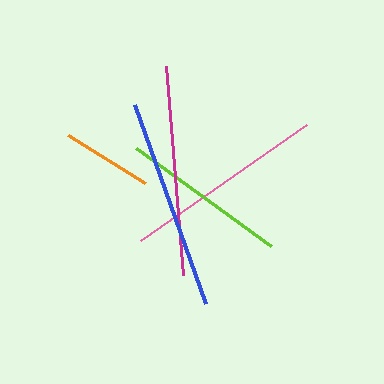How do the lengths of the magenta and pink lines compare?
The magenta and pink lines are approximately the same length.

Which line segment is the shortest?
The orange line is the shortest at approximately 90 pixels.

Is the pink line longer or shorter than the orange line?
The pink line is longer than the orange line.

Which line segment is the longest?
The blue line is the longest at approximately 211 pixels.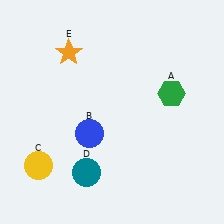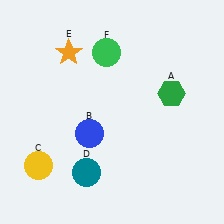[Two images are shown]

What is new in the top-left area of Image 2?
A green circle (F) was added in the top-left area of Image 2.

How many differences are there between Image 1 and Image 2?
There is 1 difference between the two images.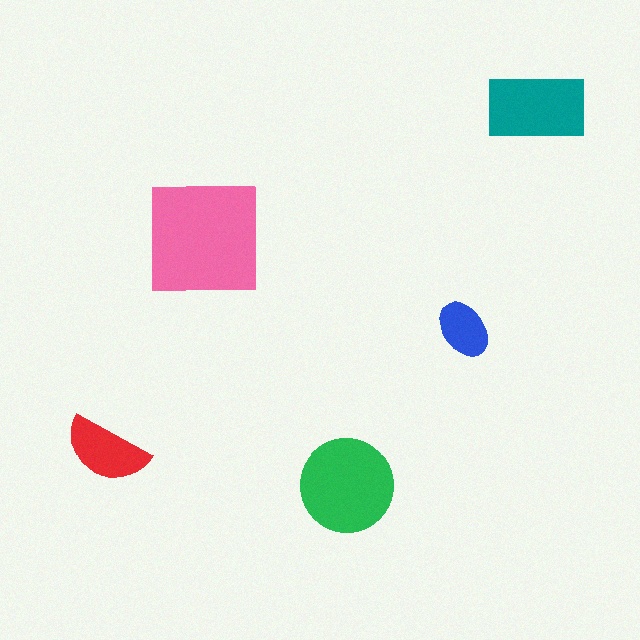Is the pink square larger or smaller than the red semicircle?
Larger.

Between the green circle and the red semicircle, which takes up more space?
The green circle.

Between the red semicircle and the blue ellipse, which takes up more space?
The red semicircle.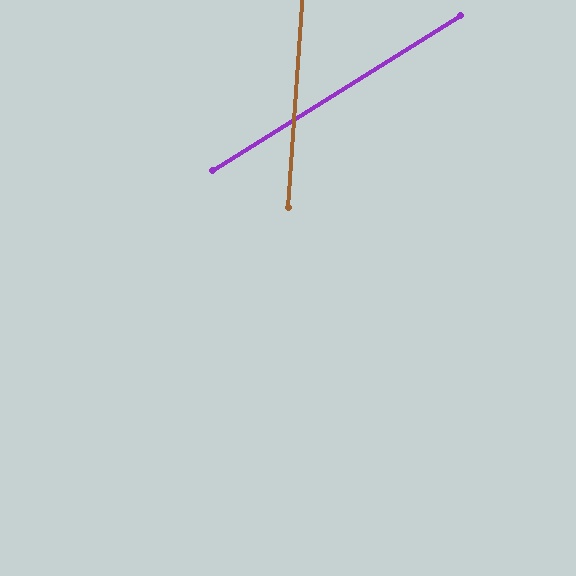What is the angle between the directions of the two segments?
Approximately 54 degrees.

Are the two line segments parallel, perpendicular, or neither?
Neither parallel nor perpendicular — they differ by about 54°.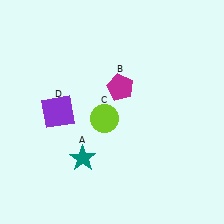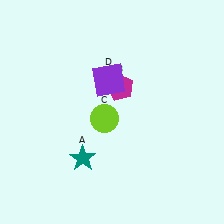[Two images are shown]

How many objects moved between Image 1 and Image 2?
1 object moved between the two images.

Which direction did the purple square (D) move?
The purple square (D) moved right.